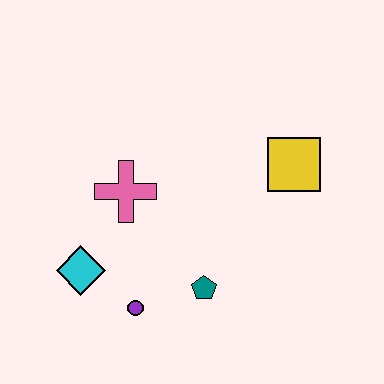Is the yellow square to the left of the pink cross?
No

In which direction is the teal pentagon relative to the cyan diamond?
The teal pentagon is to the right of the cyan diamond.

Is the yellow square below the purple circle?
No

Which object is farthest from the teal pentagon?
The yellow square is farthest from the teal pentagon.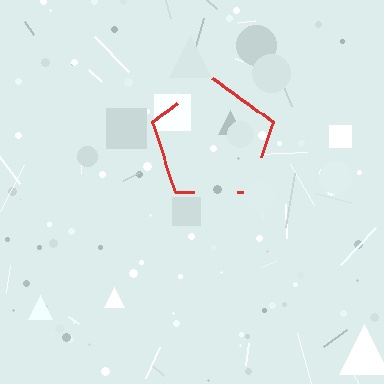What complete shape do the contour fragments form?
The contour fragments form a pentagon.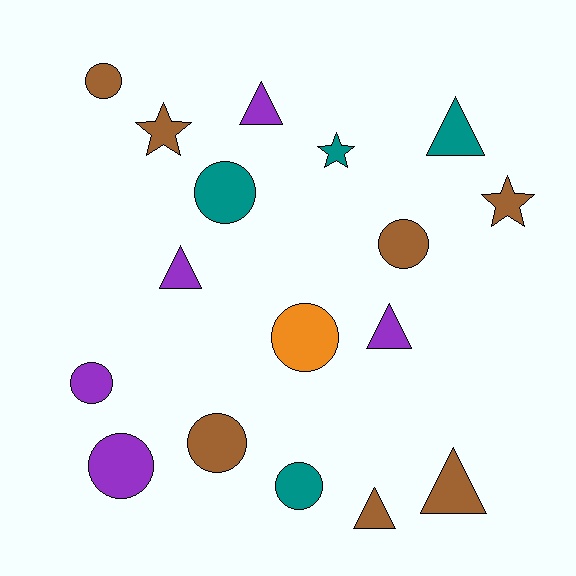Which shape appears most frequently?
Circle, with 8 objects.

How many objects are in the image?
There are 17 objects.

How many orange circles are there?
There is 1 orange circle.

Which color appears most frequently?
Brown, with 7 objects.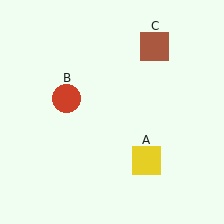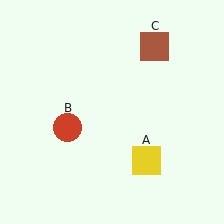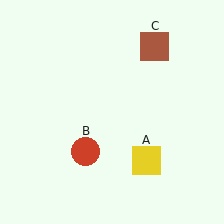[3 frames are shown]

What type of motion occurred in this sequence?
The red circle (object B) rotated counterclockwise around the center of the scene.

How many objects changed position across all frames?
1 object changed position: red circle (object B).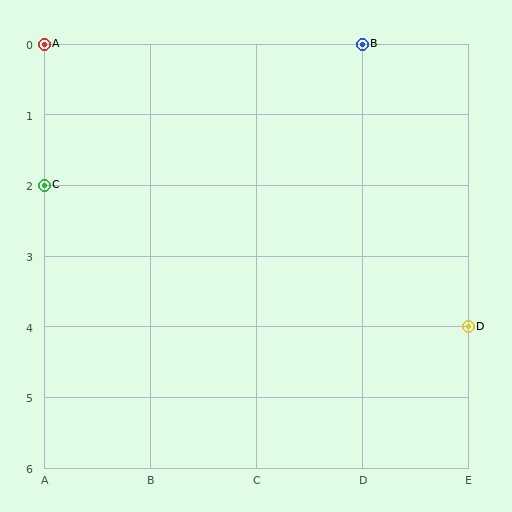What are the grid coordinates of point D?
Point D is at grid coordinates (E, 4).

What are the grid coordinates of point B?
Point B is at grid coordinates (D, 0).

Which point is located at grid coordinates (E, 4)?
Point D is at (E, 4).